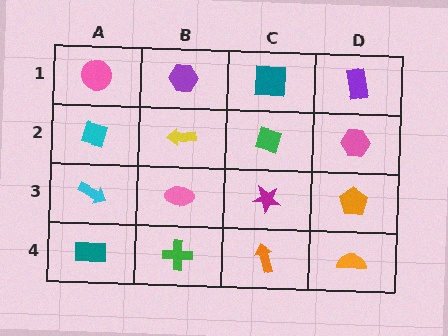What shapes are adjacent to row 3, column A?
A cyan diamond (row 2, column A), a teal rectangle (row 4, column A), a pink ellipse (row 3, column B).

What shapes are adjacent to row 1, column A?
A cyan diamond (row 2, column A), a purple hexagon (row 1, column B).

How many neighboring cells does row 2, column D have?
3.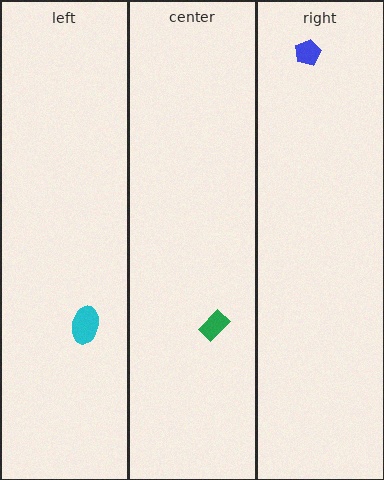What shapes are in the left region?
The cyan ellipse.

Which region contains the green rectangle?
The center region.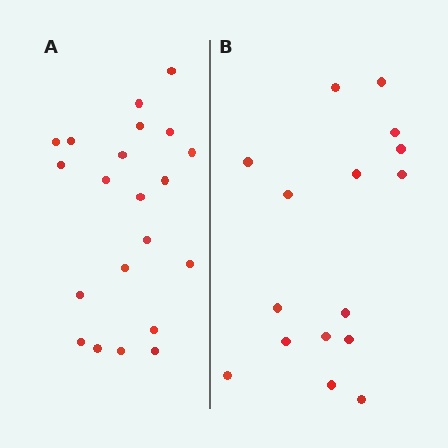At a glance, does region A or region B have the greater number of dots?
Region A (the left region) has more dots.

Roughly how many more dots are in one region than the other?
Region A has about 5 more dots than region B.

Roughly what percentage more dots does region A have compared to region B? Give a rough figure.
About 30% more.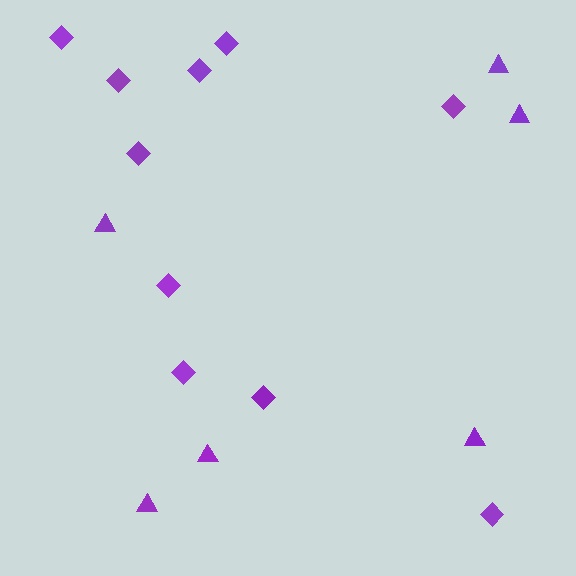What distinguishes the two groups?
There are 2 groups: one group of diamonds (10) and one group of triangles (6).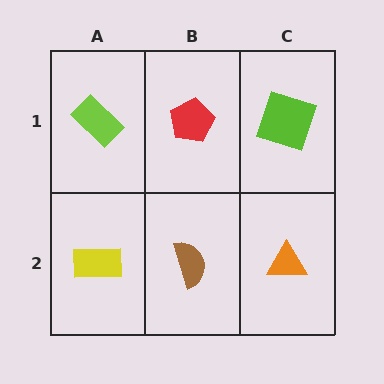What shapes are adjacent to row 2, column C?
A lime square (row 1, column C), a brown semicircle (row 2, column B).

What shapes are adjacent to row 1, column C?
An orange triangle (row 2, column C), a red pentagon (row 1, column B).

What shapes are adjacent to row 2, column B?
A red pentagon (row 1, column B), a yellow rectangle (row 2, column A), an orange triangle (row 2, column C).